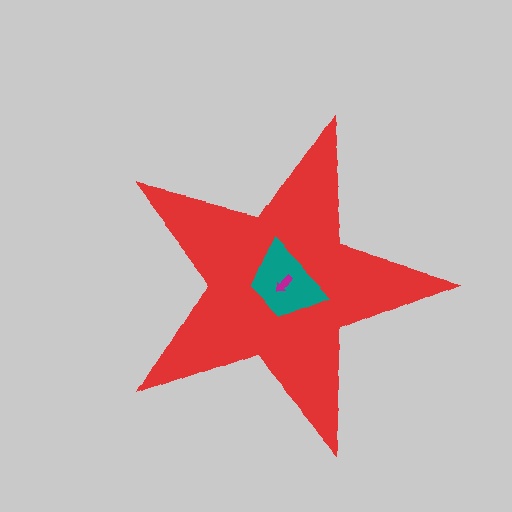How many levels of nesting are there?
3.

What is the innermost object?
The magenta arrow.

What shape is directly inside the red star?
The teal trapezoid.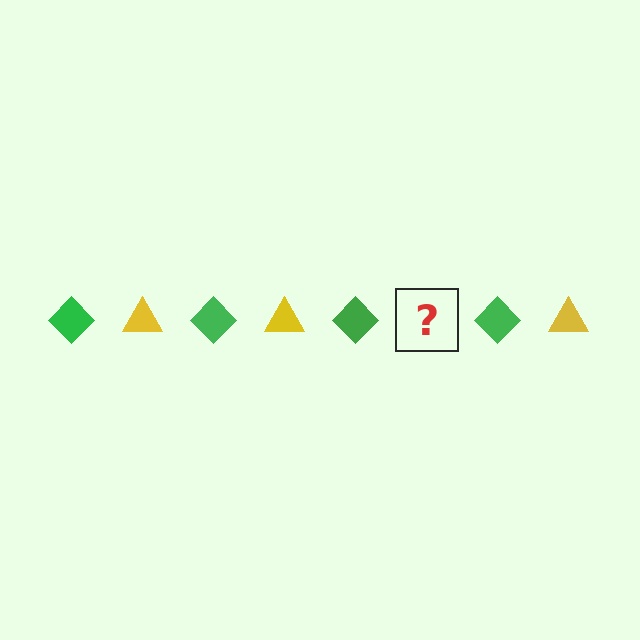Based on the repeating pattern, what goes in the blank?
The blank should be a yellow triangle.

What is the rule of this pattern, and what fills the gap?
The rule is that the pattern alternates between green diamond and yellow triangle. The gap should be filled with a yellow triangle.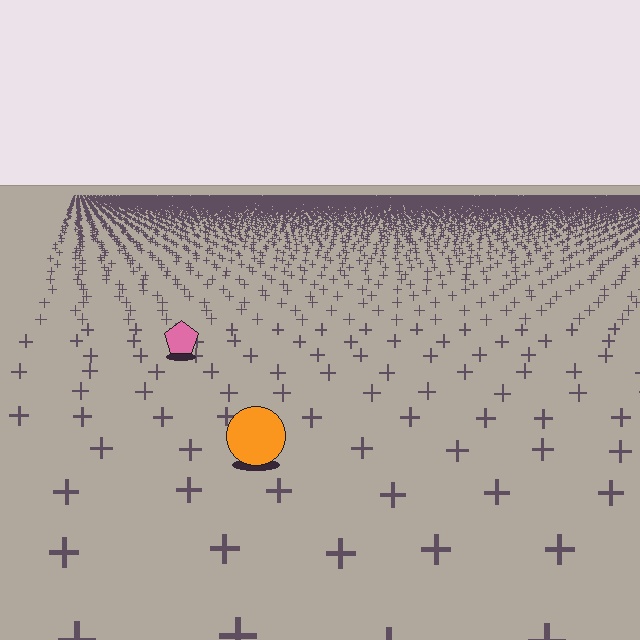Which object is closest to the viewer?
The orange circle is closest. The texture marks near it are larger and more spread out.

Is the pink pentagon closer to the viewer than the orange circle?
No. The orange circle is closer — you can tell from the texture gradient: the ground texture is coarser near it.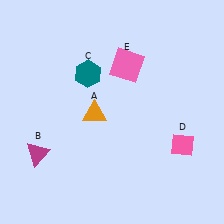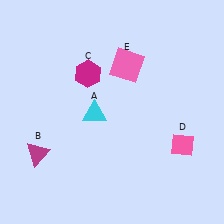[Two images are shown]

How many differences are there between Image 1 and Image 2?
There are 2 differences between the two images.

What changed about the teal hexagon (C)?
In Image 1, C is teal. In Image 2, it changed to magenta.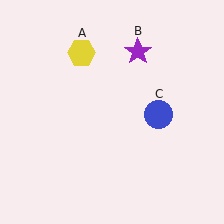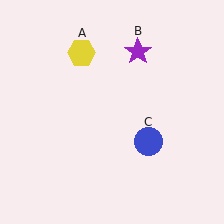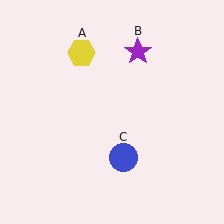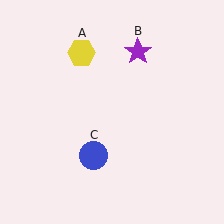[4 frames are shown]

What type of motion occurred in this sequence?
The blue circle (object C) rotated clockwise around the center of the scene.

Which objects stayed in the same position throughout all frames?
Yellow hexagon (object A) and purple star (object B) remained stationary.